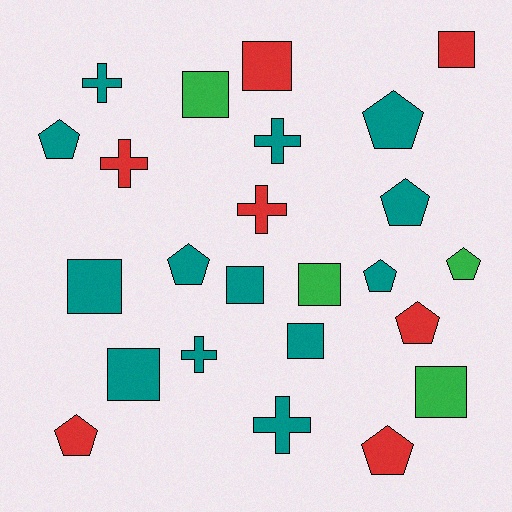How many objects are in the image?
There are 24 objects.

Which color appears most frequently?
Teal, with 13 objects.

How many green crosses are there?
There are no green crosses.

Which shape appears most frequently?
Pentagon, with 9 objects.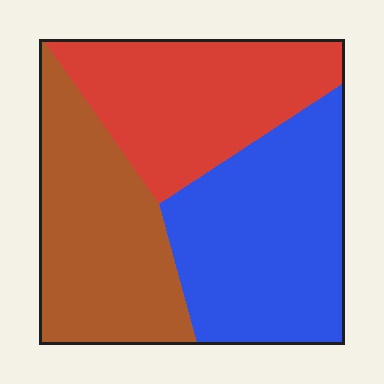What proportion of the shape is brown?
Brown takes up about one third (1/3) of the shape.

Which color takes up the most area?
Blue, at roughly 35%.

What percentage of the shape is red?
Red covers roughly 30% of the shape.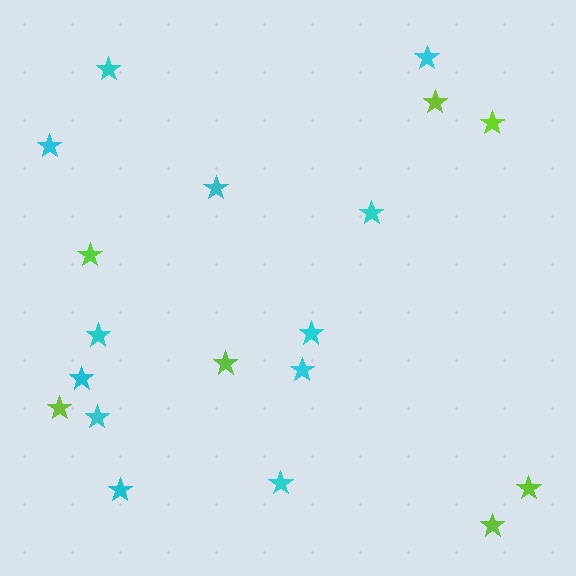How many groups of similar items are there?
There are 2 groups: one group of lime stars (7) and one group of cyan stars (12).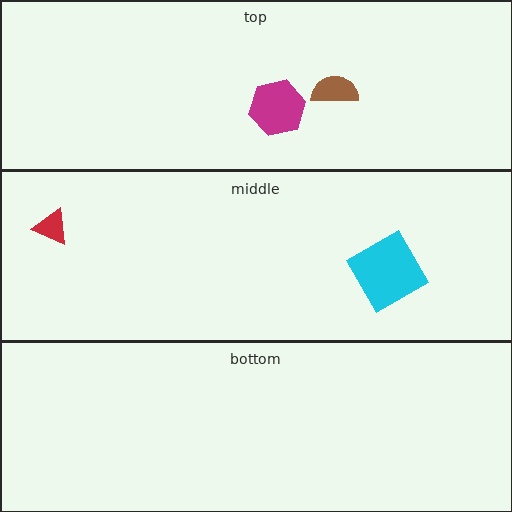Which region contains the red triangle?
The middle region.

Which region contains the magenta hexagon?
The top region.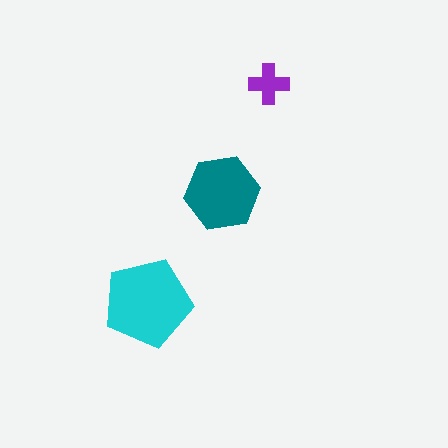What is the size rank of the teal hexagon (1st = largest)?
2nd.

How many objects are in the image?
There are 3 objects in the image.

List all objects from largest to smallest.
The cyan pentagon, the teal hexagon, the purple cross.